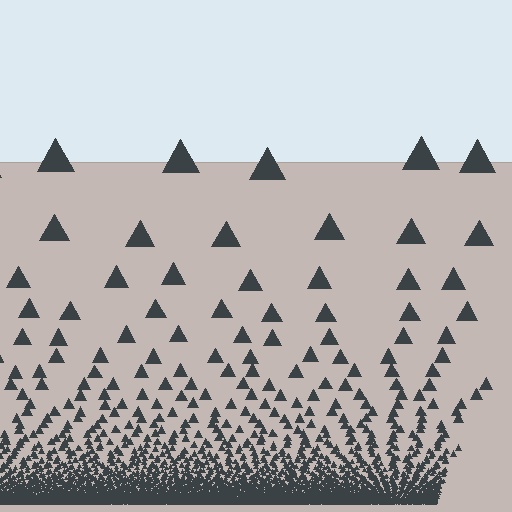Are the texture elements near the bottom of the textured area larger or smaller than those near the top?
Smaller. The gradient is inverted — elements near the bottom are smaller and denser.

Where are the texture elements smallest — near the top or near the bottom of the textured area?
Near the bottom.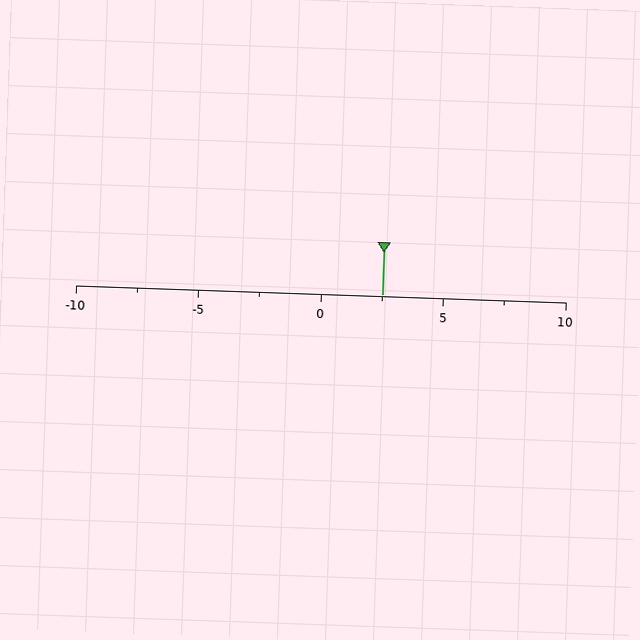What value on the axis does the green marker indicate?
The marker indicates approximately 2.5.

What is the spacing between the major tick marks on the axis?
The major ticks are spaced 5 apart.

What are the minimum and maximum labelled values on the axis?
The axis runs from -10 to 10.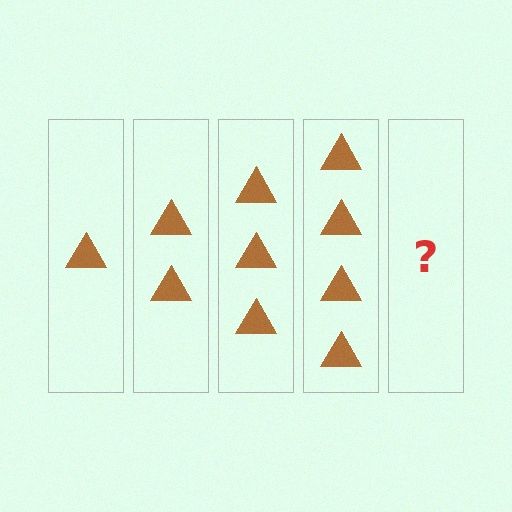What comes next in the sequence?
The next element should be 5 triangles.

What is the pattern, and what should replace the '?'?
The pattern is that each step adds one more triangle. The '?' should be 5 triangles.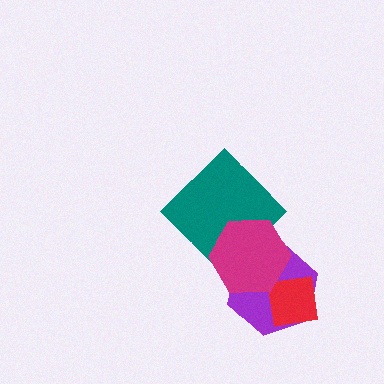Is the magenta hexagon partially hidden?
No, no other shape covers it.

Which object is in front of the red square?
The magenta hexagon is in front of the red square.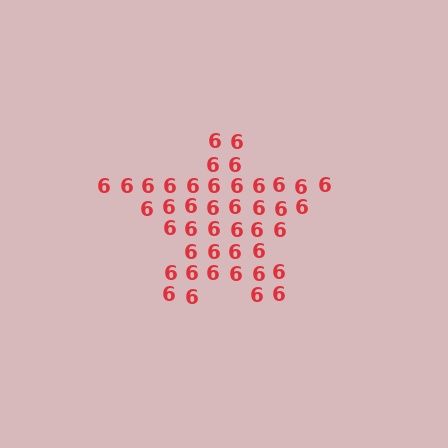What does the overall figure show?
The overall figure shows a star.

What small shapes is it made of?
It is made of small digit 6's.